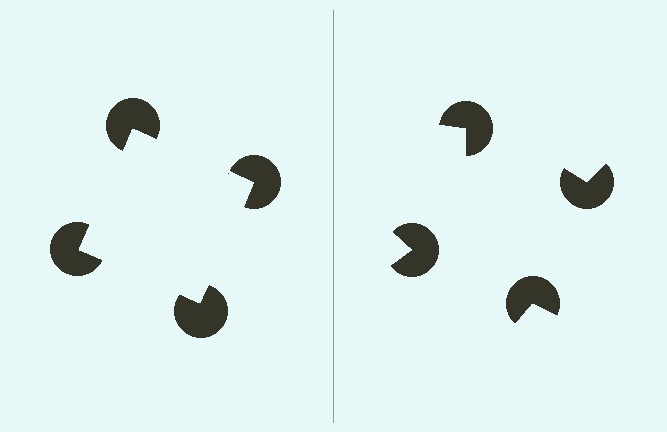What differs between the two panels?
The pac-man discs are positioned identically on both sides; only the wedge orientations differ. On the left they align to a square; on the right they are misaligned.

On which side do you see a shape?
An illusory square appears on the left side. On the right side the wedge cuts are rotated, so no coherent shape forms.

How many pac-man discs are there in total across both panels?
8 — 4 on each side.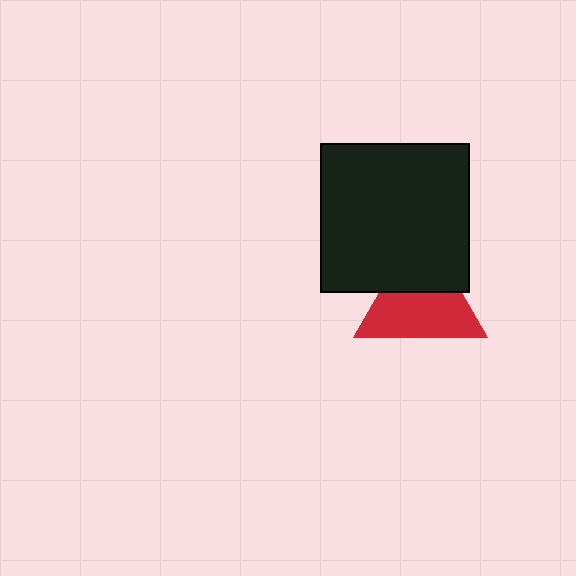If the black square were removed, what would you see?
You would see the complete red triangle.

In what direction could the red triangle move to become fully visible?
The red triangle could move down. That would shift it out from behind the black square entirely.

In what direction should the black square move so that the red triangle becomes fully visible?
The black square should move up. That is the shortest direction to clear the overlap and leave the red triangle fully visible.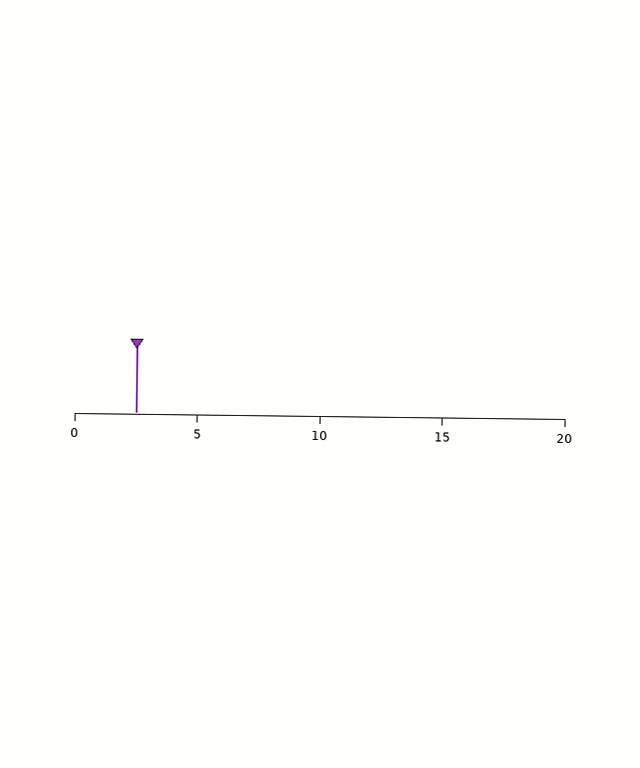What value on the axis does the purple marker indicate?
The marker indicates approximately 2.5.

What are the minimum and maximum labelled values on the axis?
The axis runs from 0 to 20.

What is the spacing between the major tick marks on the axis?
The major ticks are spaced 5 apart.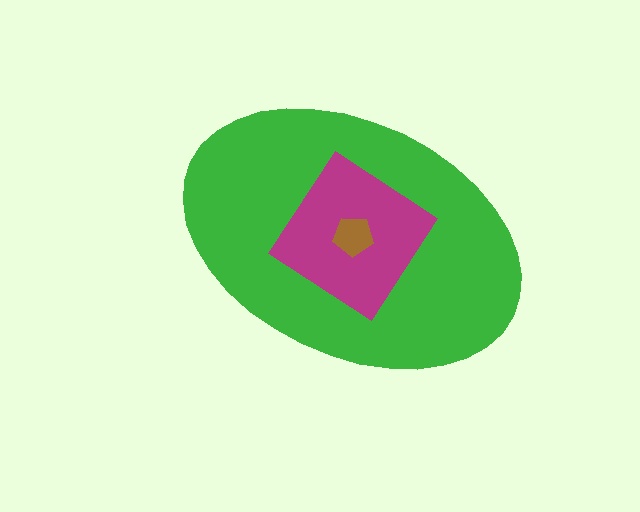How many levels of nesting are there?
3.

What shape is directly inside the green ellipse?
The magenta diamond.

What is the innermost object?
The brown pentagon.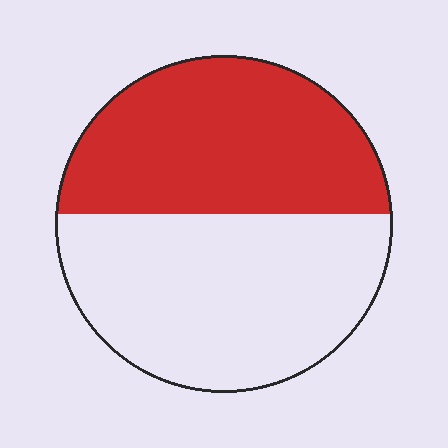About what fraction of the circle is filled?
About one half (1/2).